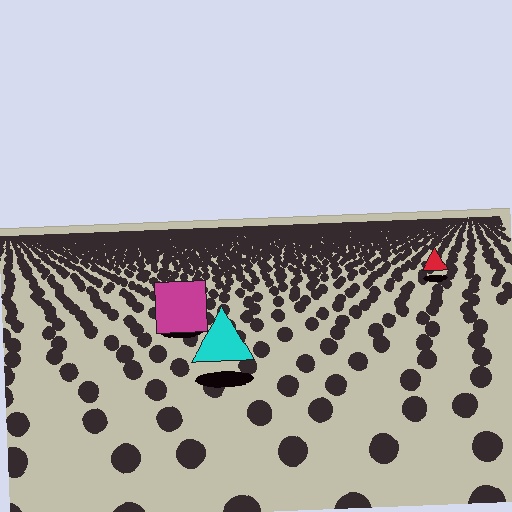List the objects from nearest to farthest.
From nearest to farthest: the cyan triangle, the magenta square, the red triangle.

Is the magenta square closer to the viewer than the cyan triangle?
No. The cyan triangle is closer — you can tell from the texture gradient: the ground texture is coarser near it.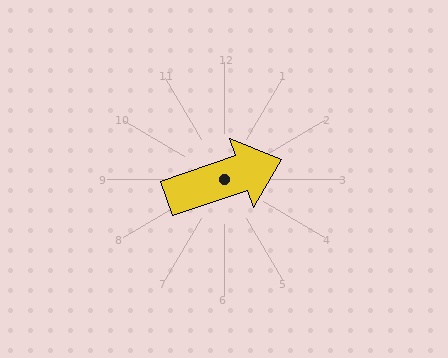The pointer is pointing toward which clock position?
Roughly 2 o'clock.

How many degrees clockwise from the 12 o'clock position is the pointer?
Approximately 71 degrees.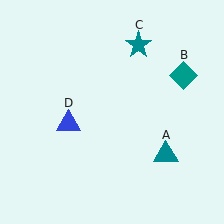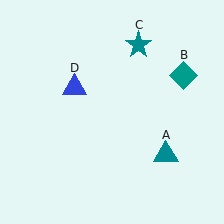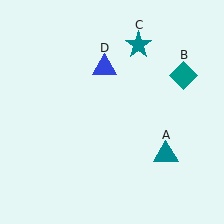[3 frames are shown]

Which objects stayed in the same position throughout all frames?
Teal triangle (object A) and teal diamond (object B) and teal star (object C) remained stationary.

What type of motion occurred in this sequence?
The blue triangle (object D) rotated clockwise around the center of the scene.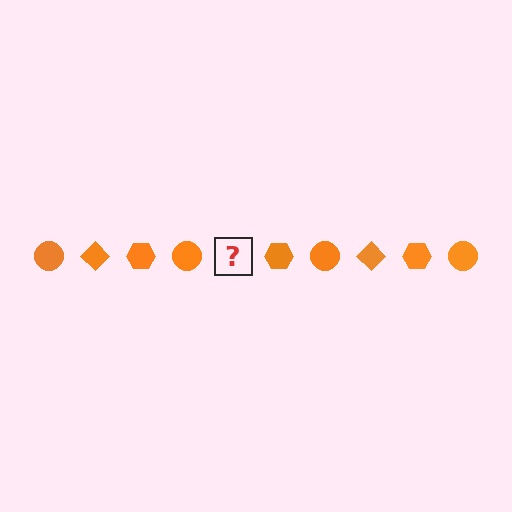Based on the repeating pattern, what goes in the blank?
The blank should be an orange diamond.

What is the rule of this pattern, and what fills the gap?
The rule is that the pattern cycles through circle, diamond, hexagon shapes in orange. The gap should be filled with an orange diamond.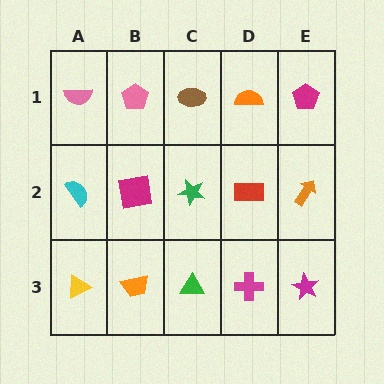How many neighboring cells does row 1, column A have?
2.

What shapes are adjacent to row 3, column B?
A magenta square (row 2, column B), a yellow triangle (row 3, column A), a green triangle (row 3, column C).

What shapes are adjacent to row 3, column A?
A cyan semicircle (row 2, column A), an orange trapezoid (row 3, column B).